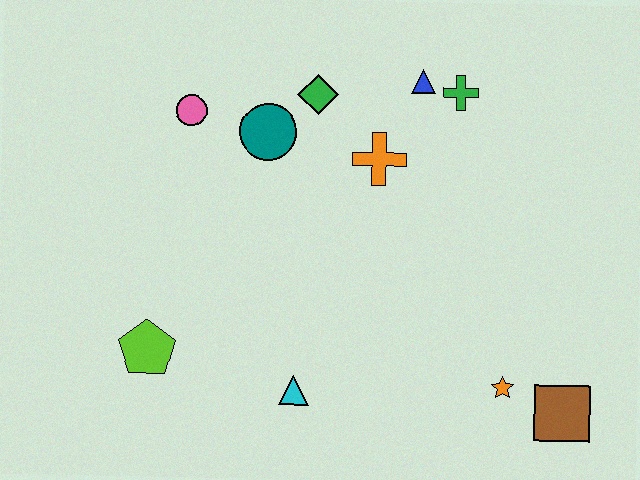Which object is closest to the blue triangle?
The green cross is closest to the blue triangle.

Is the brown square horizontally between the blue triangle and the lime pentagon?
No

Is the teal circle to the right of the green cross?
No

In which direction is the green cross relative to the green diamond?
The green cross is to the right of the green diamond.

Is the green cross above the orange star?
Yes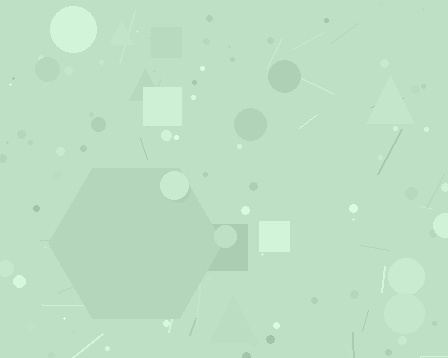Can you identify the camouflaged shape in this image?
The camouflaged shape is a hexagon.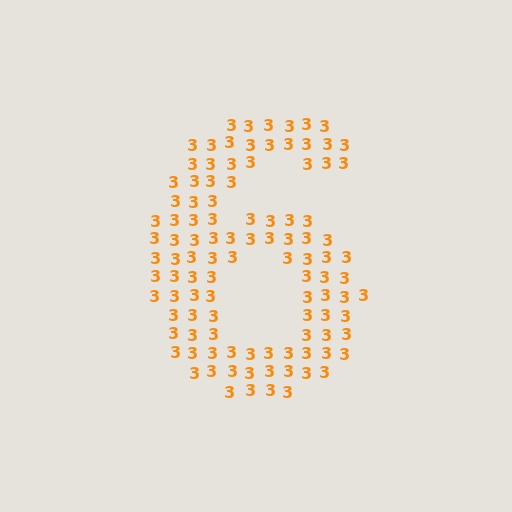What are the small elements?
The small elements are digit 3's.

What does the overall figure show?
The overall figure shows the digit 6.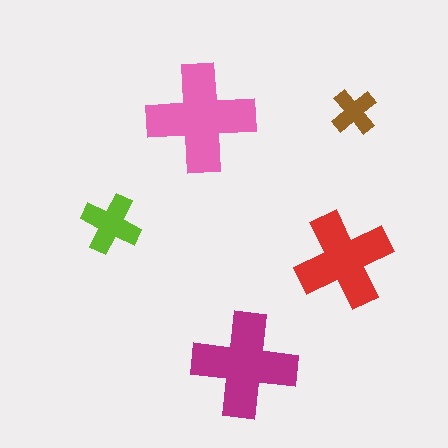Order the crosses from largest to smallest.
the pink one, the magenta one, the red one, the lime one, the brown one.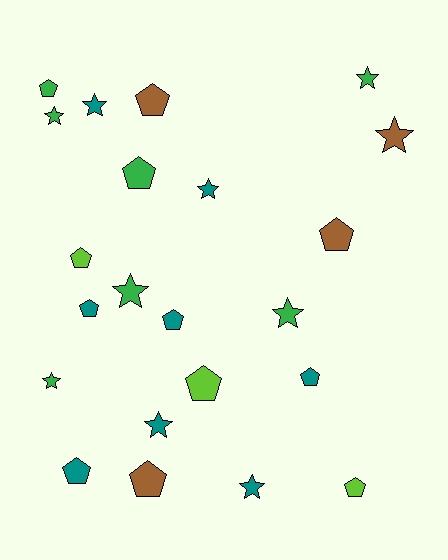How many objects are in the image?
There are 22 objects.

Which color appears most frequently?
Teal, with 8 objects.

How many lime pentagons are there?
There are 3 lime pentagons.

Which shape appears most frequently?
Pentagon, with 12 objects.